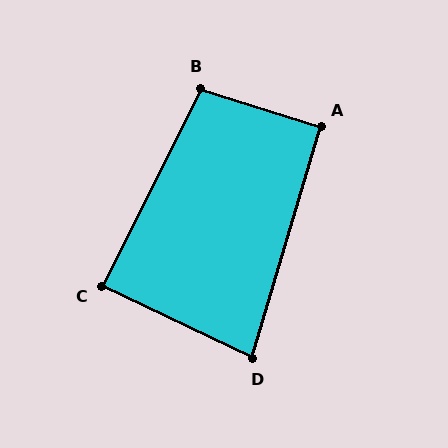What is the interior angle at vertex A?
Approximately 91 degrees (approximately right).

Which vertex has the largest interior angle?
B, at approximately 99 degrees.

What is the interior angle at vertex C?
Approximately 89 degrees (approximately right).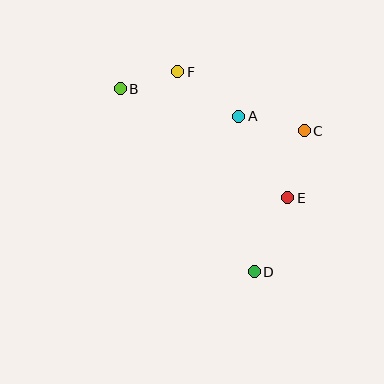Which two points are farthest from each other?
Points B and D are farthest from each other.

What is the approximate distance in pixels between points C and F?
The distance between C and F is approximately 139 pixels.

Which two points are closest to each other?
Points B and F are closest to each other.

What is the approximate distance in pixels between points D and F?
The distance between D and F is approximately 214 pixels.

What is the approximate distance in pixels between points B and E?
The distance between B and E is approximately 200 pixels.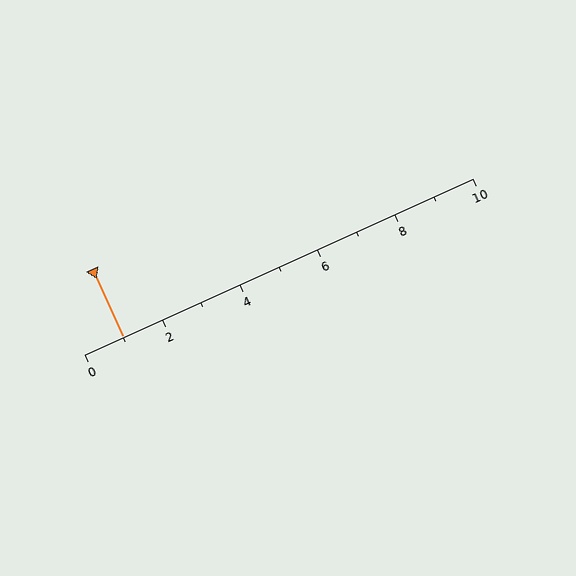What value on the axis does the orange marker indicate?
The marker indicates approximately 1.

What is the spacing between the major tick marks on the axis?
The major ticks are spaced 2 apart.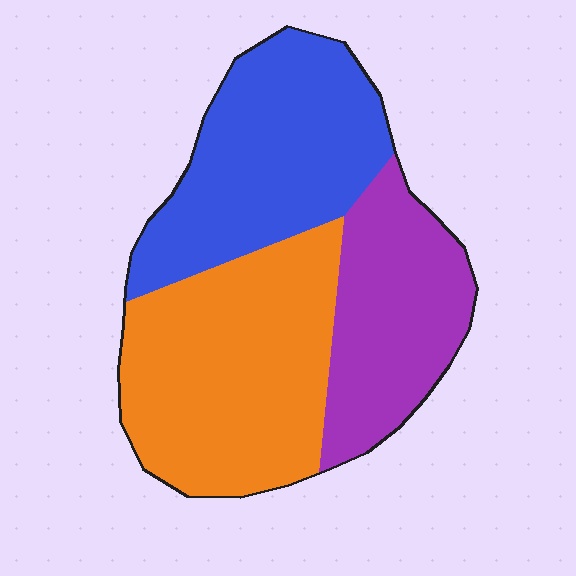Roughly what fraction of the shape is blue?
Blue covers roughly 35% of the shape.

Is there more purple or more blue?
Blue.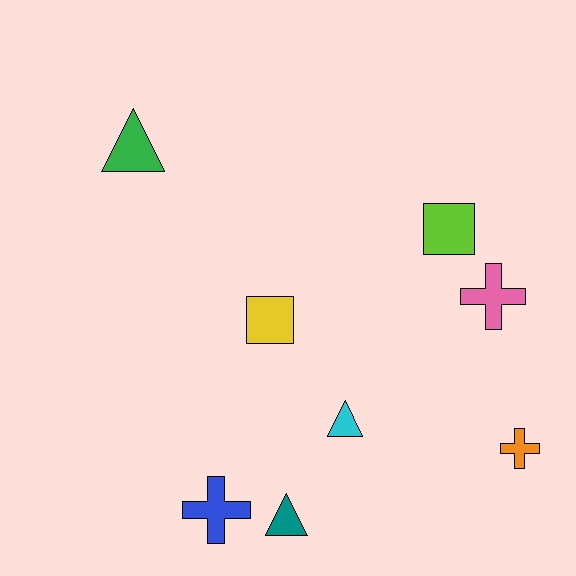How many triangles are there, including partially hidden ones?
There are 3 triangles.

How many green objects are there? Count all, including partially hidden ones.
There is 1 green object.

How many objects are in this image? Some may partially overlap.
There are 8 objects.